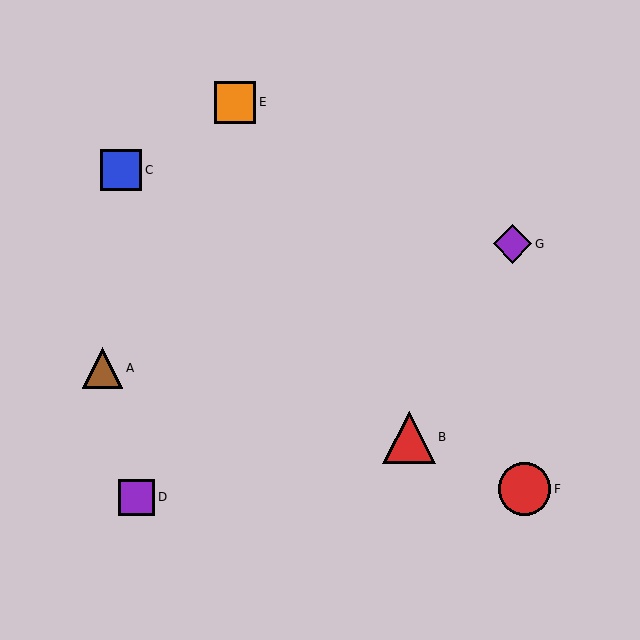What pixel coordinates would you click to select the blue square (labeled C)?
Click at (121, 170) to select the blue square C.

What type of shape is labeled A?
Shape A is a brown triangle.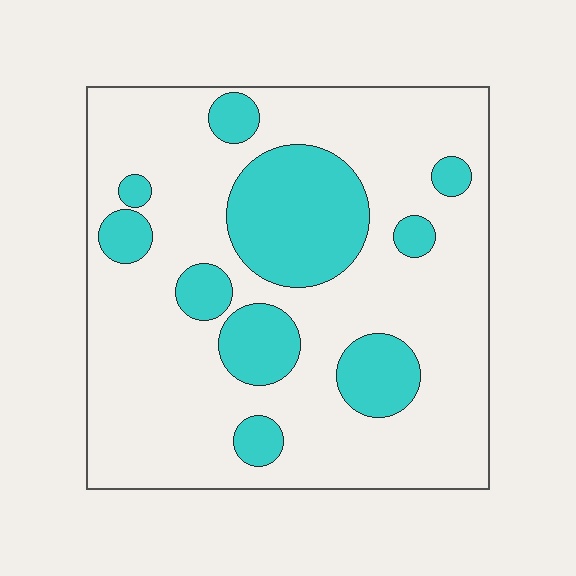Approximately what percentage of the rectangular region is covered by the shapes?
Approximately 25%.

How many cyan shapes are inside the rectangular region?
10.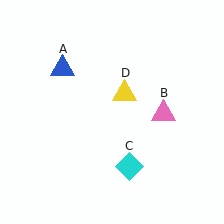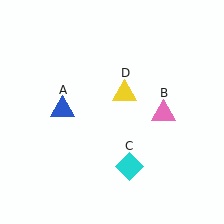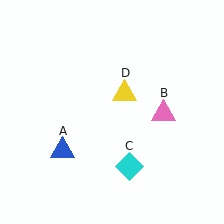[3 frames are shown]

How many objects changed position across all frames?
1 object changed position: blue triangle (object A).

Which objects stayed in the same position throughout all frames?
Pink triangle (object B) and cyan diamond (object C) and yellow triangle (object D) remained stationary.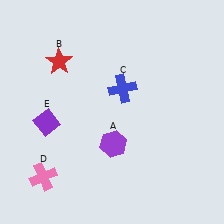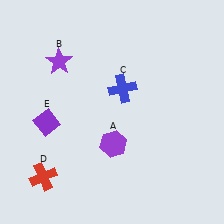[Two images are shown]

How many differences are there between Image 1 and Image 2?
There are 2 differences between the two images.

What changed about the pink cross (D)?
In Image 1, D is pink. In Image 2, it changed to red.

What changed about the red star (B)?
In Image 1, B is red. In Image 2, it changed to purple.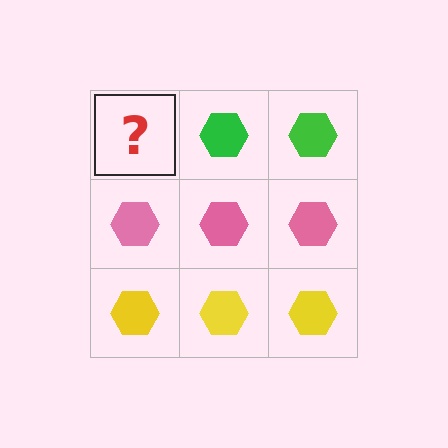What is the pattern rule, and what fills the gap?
The rule is that each row has a consistent color. The gap should be filled with a green hexagon.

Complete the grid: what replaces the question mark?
The question mark should be replaced with a green hexagon.